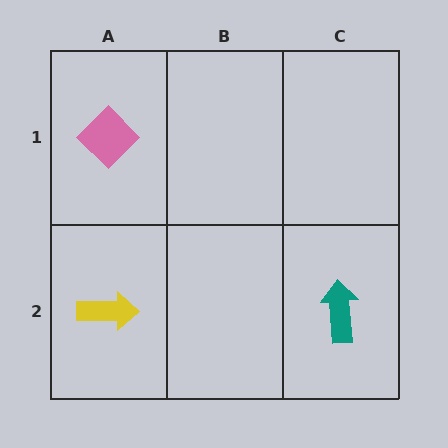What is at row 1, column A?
A pink diamond.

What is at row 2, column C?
A teal arrow.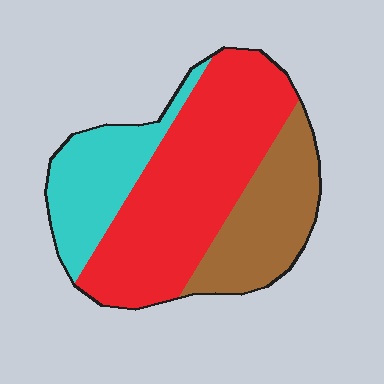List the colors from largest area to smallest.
From largest to smallest: red, brown, cyan.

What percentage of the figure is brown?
Brown covers about 25% of the figure.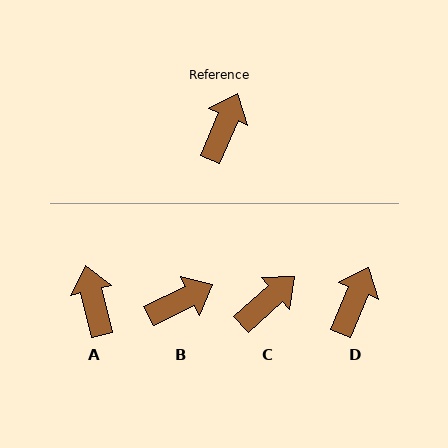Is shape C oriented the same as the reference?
No, it is off by about 25 degrees.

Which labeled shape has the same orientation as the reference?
D.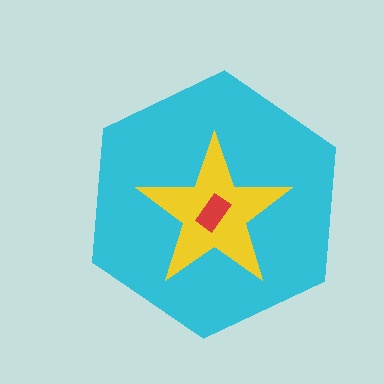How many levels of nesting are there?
3.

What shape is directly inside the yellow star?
The red rectangle.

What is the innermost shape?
The red rectangle.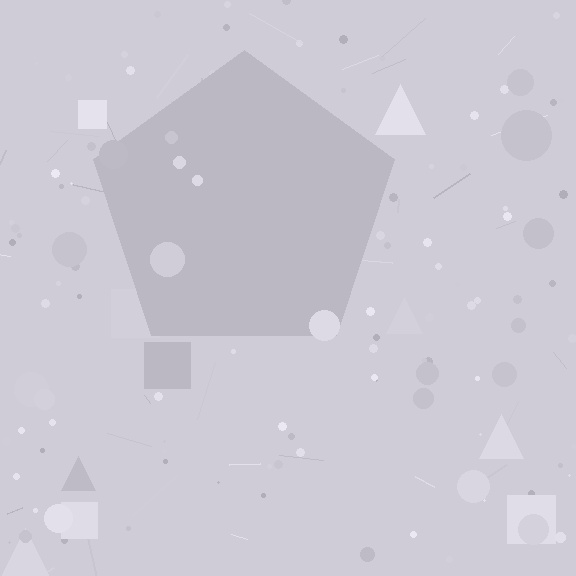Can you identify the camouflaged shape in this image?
The camouflaged shape is a pentagon.